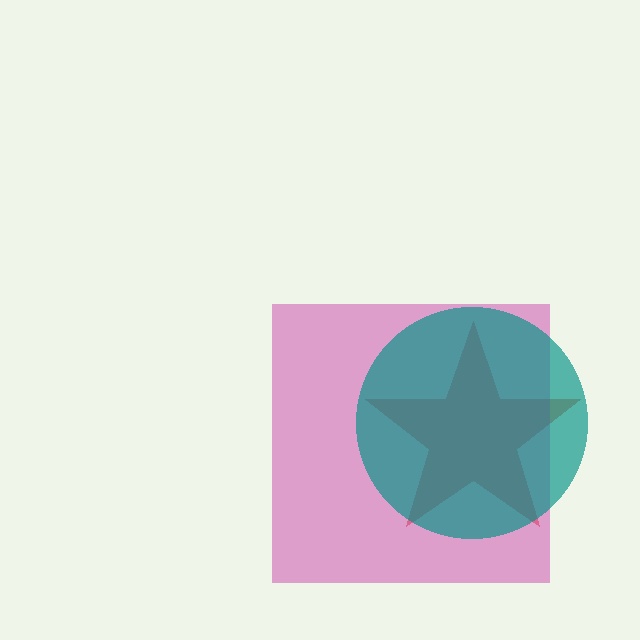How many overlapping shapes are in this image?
There are 3 overlapping shapes in the image.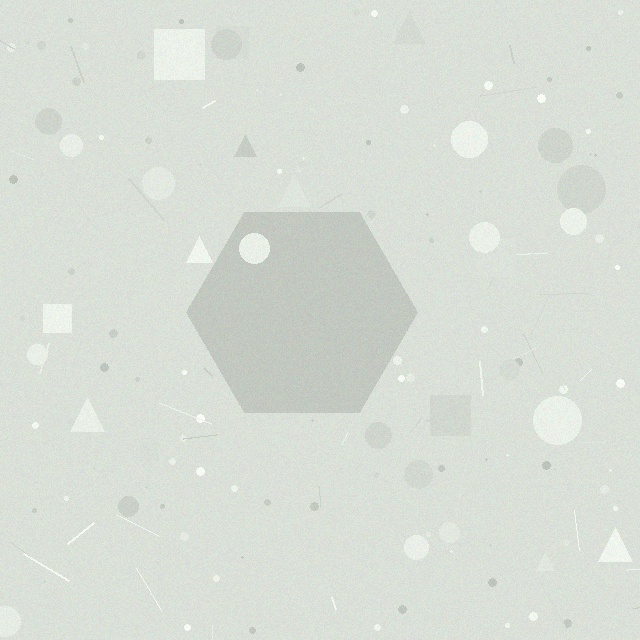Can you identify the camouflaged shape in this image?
The camouflaged shape is a hexagon.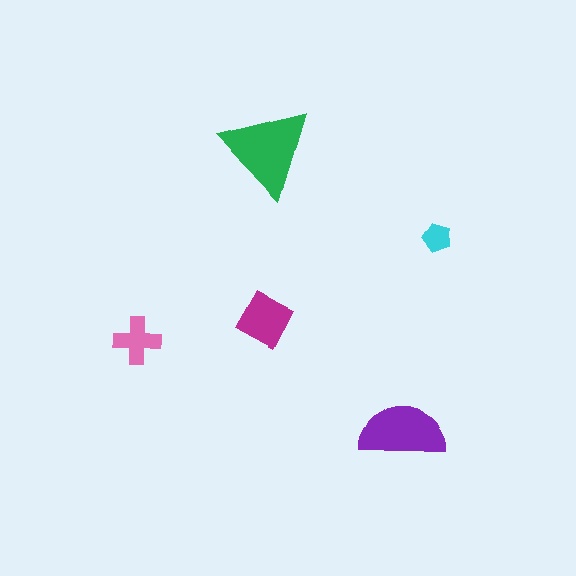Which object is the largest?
The green triangle.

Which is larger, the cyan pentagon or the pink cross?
The pink cross.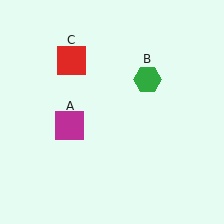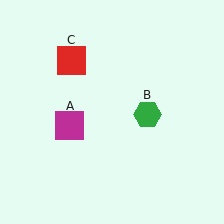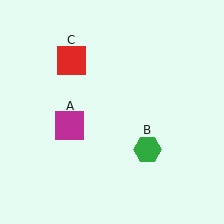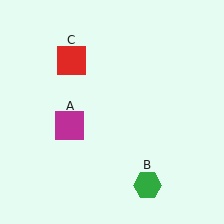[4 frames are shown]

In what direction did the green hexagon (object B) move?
The green hexagon (object B) moved down.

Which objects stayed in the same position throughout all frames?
Magenta square (object A) and red square (object C) remained stationary.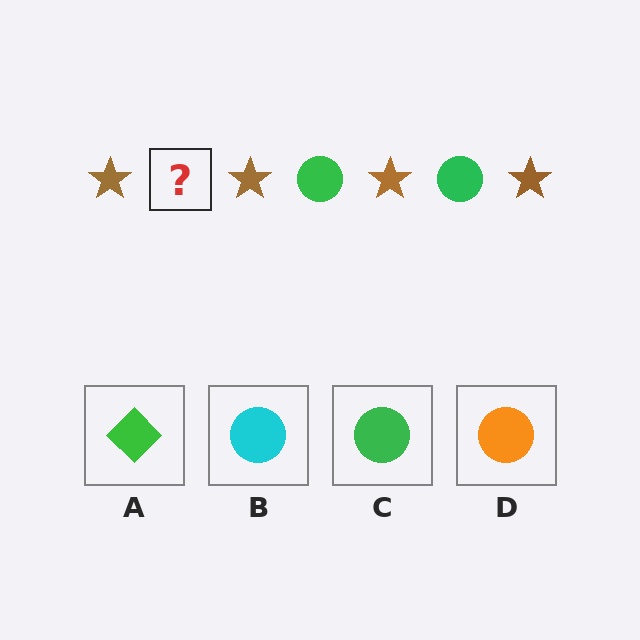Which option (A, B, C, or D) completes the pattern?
C.